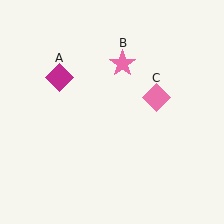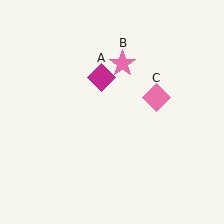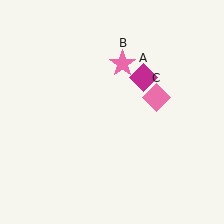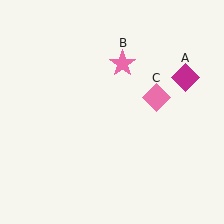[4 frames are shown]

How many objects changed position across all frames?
1 object changed position: magenta diamond (object A).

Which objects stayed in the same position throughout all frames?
Pink star (object B) and pink diamond (object C) remained stationary.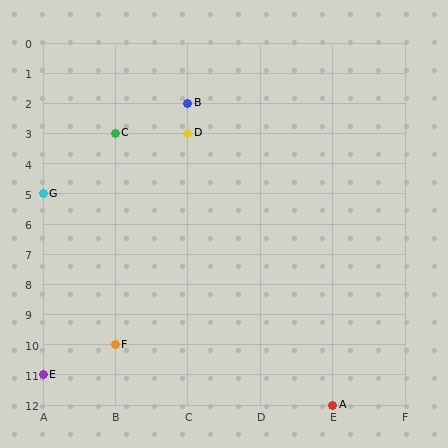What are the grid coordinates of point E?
Point E is at grid coordinates (A, 11).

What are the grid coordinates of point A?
Point A is at grid coordinates (E, 12).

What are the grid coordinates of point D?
Point D is at grid coordinates (C, 3).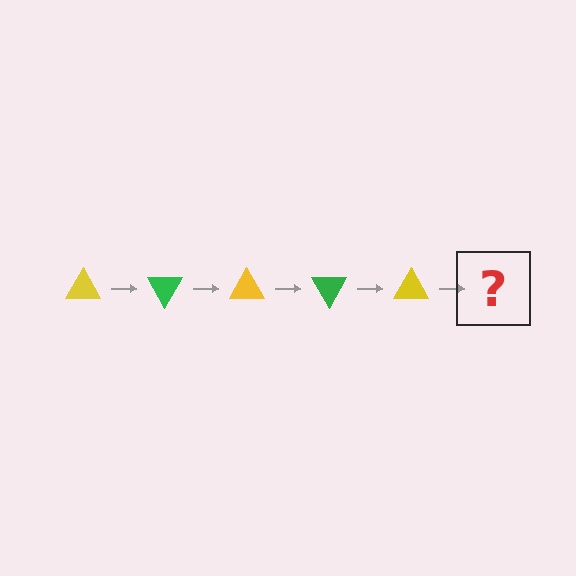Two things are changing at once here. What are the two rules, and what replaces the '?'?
The two rules are that it rotates 60 degrees each step and the color cycles through yellow and green. The '?' should be a green triangle, rotated 300 degrees from the start.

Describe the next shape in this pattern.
It should be a green triangle, rotated 300 degrees from the start.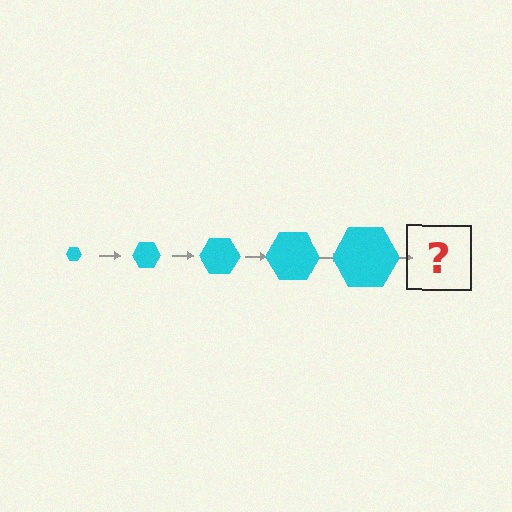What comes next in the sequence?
The next element should be a cyan hexagon, larger than the previous one.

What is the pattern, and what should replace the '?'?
The pattern is that the hexagon gets progressively larger each step. The '?' should be a cyan hexagon, larger than the previous one.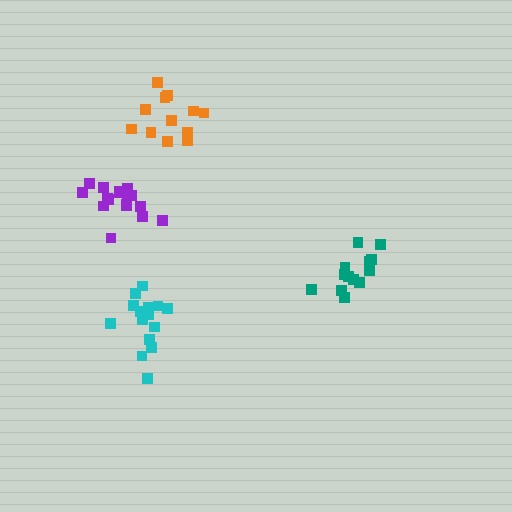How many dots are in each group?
Group 1: 15 dots, Group 2: 18 dots, Group 3: 13 dots, Group 4: 12 dots (58 total).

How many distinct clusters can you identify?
There are 4 distinct clusters.